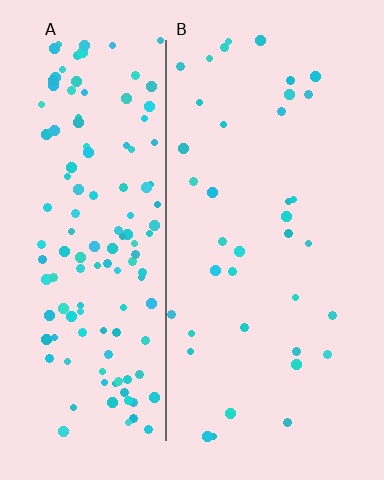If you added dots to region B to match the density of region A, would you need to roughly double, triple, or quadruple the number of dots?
Approximately quadruple.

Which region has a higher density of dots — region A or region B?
A (the left).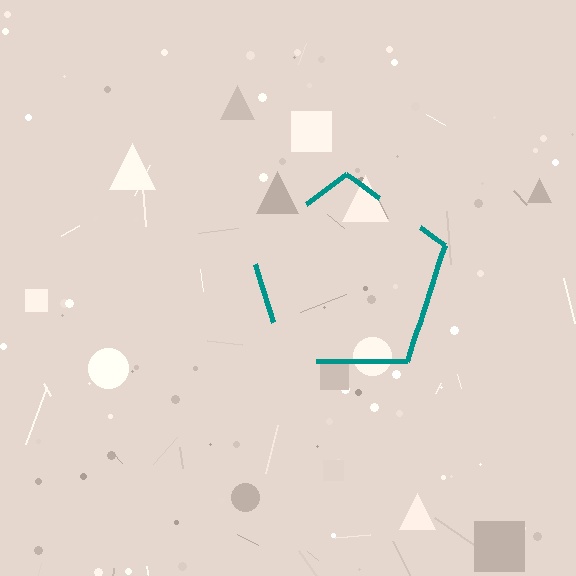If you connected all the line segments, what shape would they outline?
They would outline a pentagon.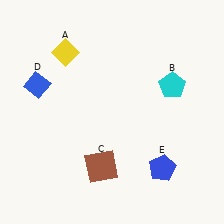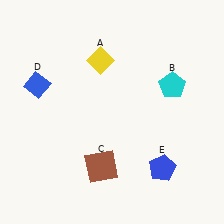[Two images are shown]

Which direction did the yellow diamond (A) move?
The yellow diamond (A) moved right.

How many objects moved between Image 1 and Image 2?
1 object moved between the two images.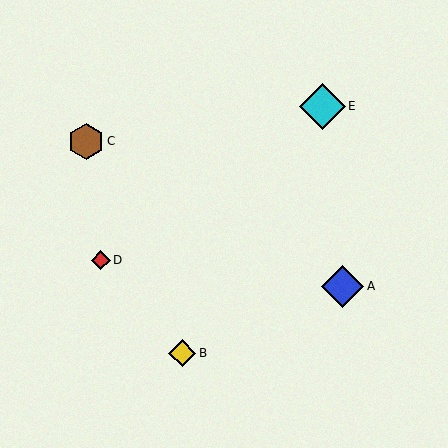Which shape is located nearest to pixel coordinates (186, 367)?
The yellow diamond (labeled B) at (182, 353) is nearest to that location.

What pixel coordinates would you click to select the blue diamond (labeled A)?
Click at (342, 286) to select the blue diamond A.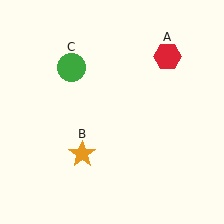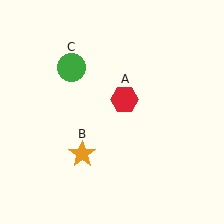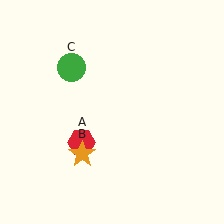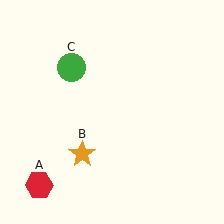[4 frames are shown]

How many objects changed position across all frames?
1 object changed position: red hexagon (object A).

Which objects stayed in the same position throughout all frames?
Orange star (object B) and green circle (object C) remained stationary.